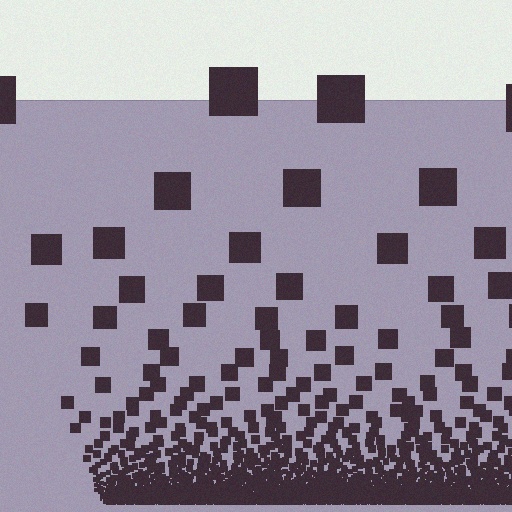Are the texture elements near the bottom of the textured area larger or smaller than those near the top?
Smaller. The gradient is inverted — elements near the bottom are smaller and denser.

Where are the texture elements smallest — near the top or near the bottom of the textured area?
Near the bottom.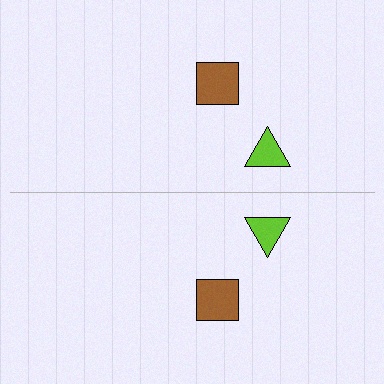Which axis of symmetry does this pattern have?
The pattern has a horizontal axis of symmetry running through the center of the image.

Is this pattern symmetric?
Yes, this pattern has bilateral (reflection) symmetry.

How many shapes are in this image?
There are 4 shapes in this image.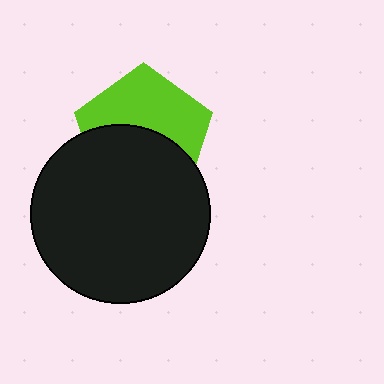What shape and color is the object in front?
The object in front is a black circle.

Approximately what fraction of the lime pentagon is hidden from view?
Roughly 49% of the lime pentagon is hidden behind the black circle.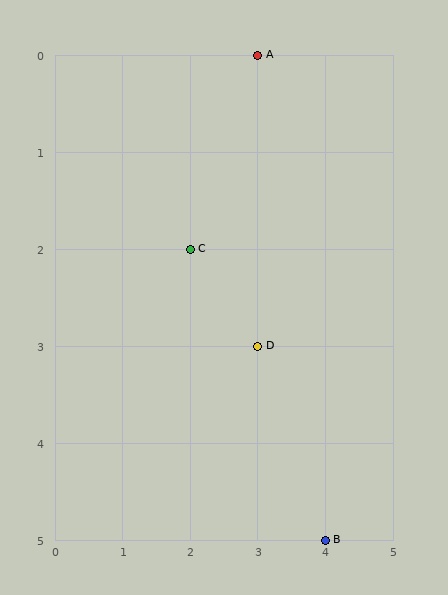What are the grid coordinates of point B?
Point B is at grid coordinates (4, 5).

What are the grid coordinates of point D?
Point D is at grid coordinates (3, 3).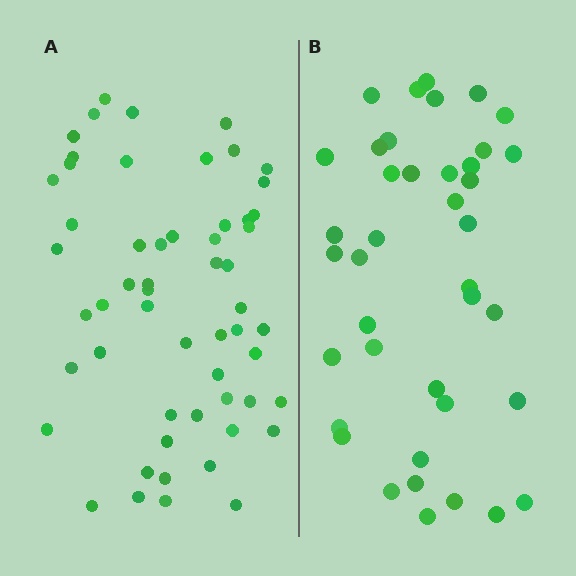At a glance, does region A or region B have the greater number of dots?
Region A (the left region) has more dots.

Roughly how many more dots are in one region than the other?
Region A has approximately 15 more dots than region B.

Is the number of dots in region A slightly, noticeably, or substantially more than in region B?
Region A has noticeably more, but not dramatically so. The ratio is roughly 1.4 to 1.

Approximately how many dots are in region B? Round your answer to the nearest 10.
About 40 dots.